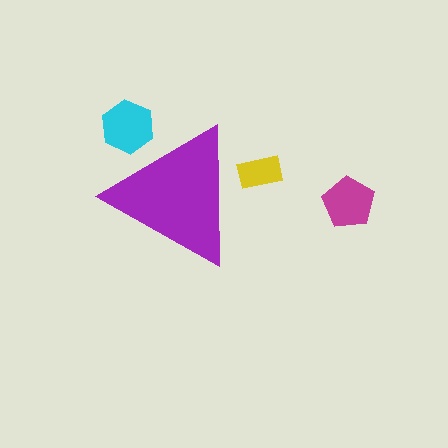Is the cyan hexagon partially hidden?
Yes, the cyan hexagon is partially hidden behind the purple triangle.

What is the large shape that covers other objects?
A purple triangle.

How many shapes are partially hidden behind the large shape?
2 shapes are partially hidden.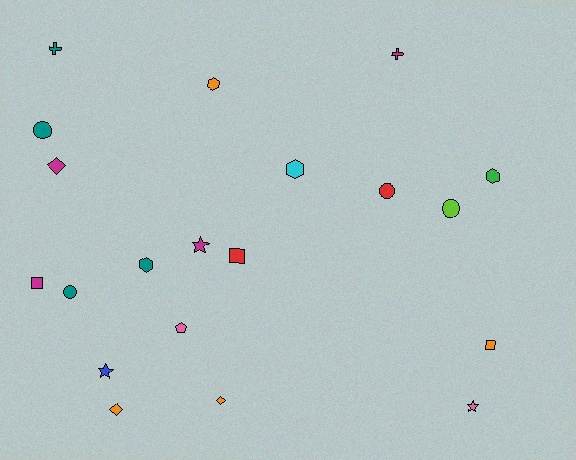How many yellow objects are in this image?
There are no yellow objects.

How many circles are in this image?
There are 4 circles.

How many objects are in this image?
There are 20 objects.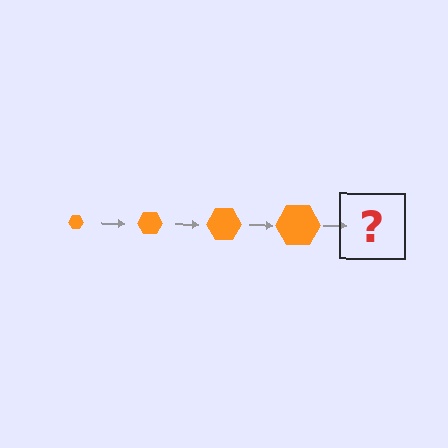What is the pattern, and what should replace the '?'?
The pattern is that the hexagon gets progressively larger each step. The '?' should be an orange hexagon, larger than the previous one.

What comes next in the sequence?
The next element should be an orange hexagon, larger than the previous one.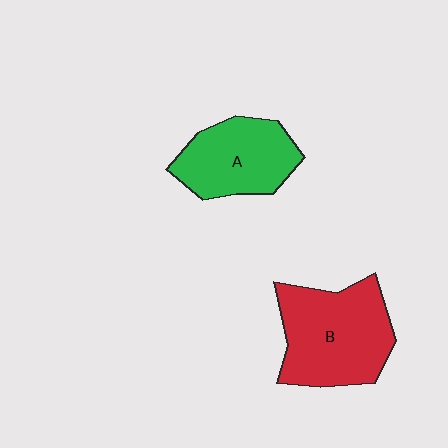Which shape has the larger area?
Shape B (red).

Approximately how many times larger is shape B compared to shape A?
Approximately 1.3 times.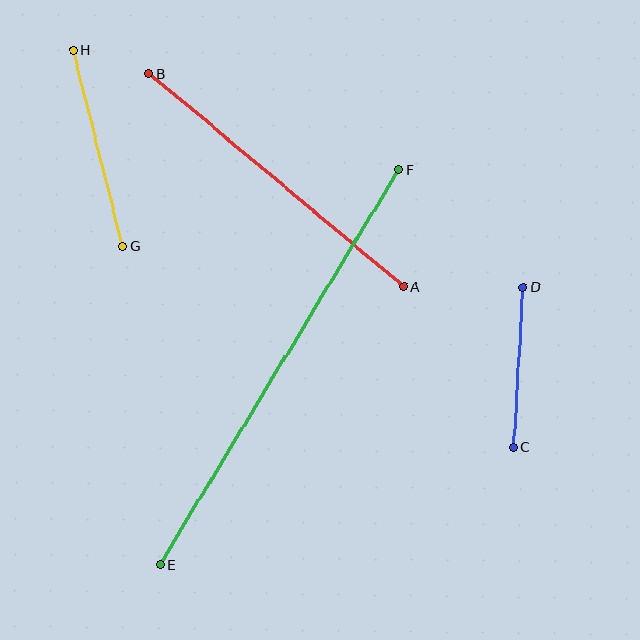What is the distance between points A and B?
The distance is approximately 333 pixels.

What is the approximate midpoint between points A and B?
The midpoint is at approximately (276, 180) pixels.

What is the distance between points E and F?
The distance is approximately 461 pixels.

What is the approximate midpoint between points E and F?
The midpoint is at approximately (279, 367) pixels.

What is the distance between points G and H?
The distance is approximately 203 pixels.